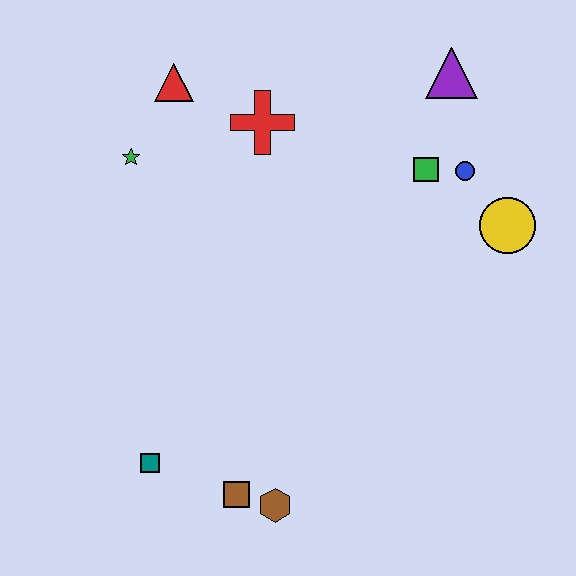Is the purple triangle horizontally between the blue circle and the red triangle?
Yes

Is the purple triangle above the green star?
Yes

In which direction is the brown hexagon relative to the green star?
The brown hexagon is below the green star.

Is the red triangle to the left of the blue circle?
Yes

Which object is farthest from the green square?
The teal square is farthest from the green square.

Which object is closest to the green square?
The blue circle is closest to the green square.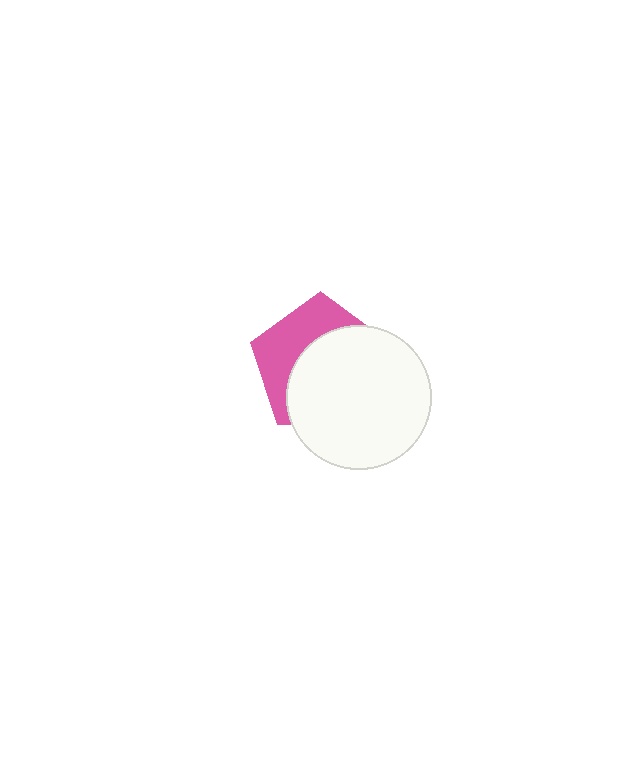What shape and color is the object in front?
The object in front is a white circle.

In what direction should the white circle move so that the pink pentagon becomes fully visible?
The white circle should move toward the lower-right. That is the shortest direction to clear the overlap and leave the pink pentagon fully visible.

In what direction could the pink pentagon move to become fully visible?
The pink pentagon could move toward the upper-left. That would shift it out from behind the white circle entirely.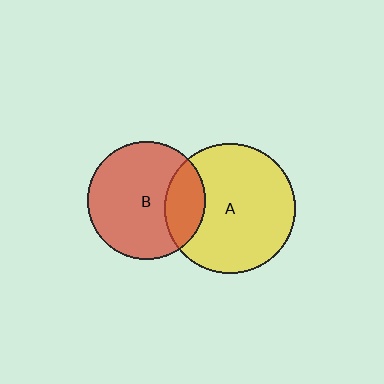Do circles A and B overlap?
Yes.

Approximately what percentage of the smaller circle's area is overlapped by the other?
Approximately 25%.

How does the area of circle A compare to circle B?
Approximately 1.2 times.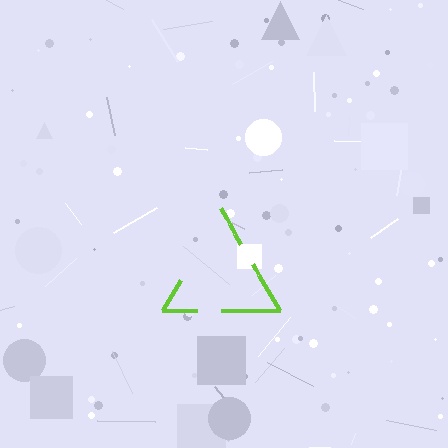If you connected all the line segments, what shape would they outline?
They would outline a triangle.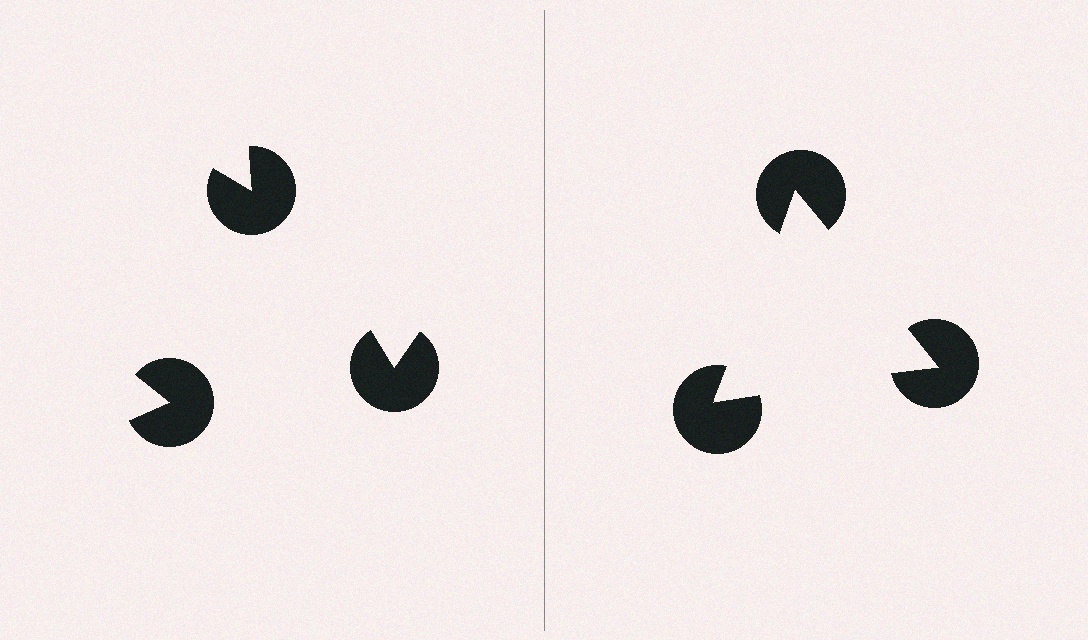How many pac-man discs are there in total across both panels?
6 — 3 on each side.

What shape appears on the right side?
An illusory triangle.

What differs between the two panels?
The pac-man discs are positioned identically on both sides; only the wedge orientations differ. On the right they align to a triangle; on the left they are misaligned.